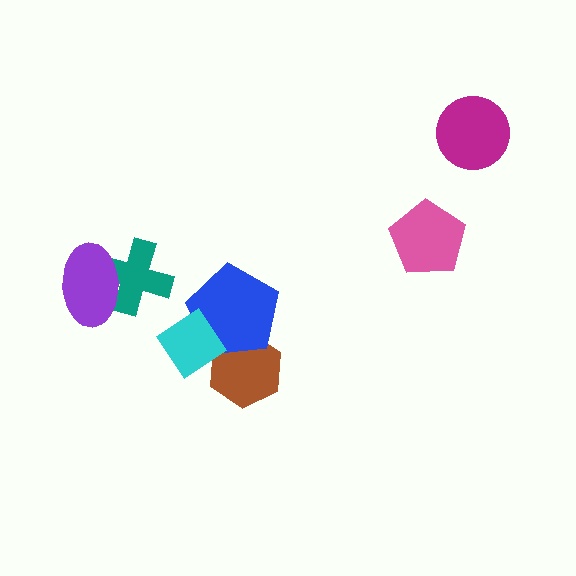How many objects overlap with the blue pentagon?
2 objects overlap with the blue pentagon.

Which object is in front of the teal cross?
The purple ellipse is in front of the teal cross.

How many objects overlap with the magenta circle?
0 objects overlap with the magenta circle.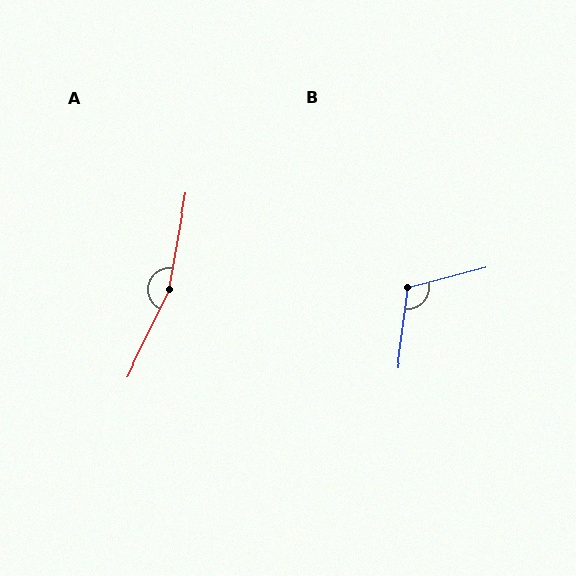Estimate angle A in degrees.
Approximately 164 degrees.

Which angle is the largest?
A, at approximately 164 degrees.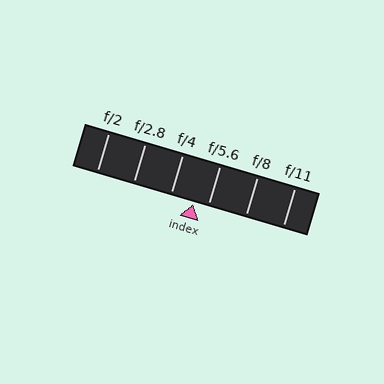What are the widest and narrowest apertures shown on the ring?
The widest aperture shown is f/2 and the narrowest is f/11.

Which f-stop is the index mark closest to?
The index mark is closest to f/5.6.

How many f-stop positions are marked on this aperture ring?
There are 6 f-stop positions marked.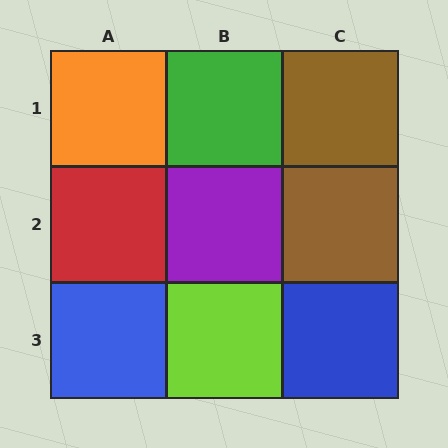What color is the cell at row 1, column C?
Brown.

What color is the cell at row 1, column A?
Orange.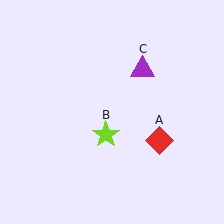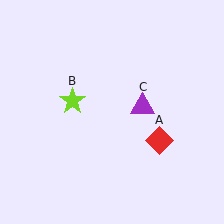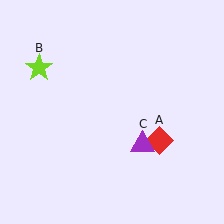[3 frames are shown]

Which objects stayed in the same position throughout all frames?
Red diamond (object A) remained stationary.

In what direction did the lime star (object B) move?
The lime star (object B) moved up and to the left.